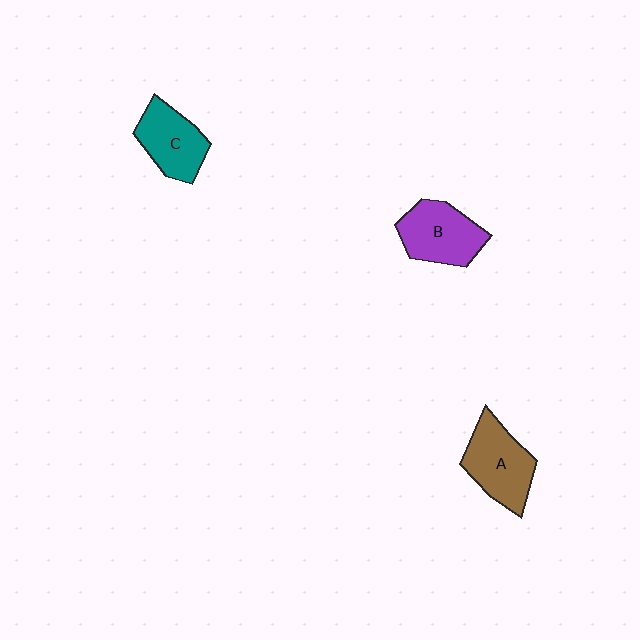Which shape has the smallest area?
Shape C (teal).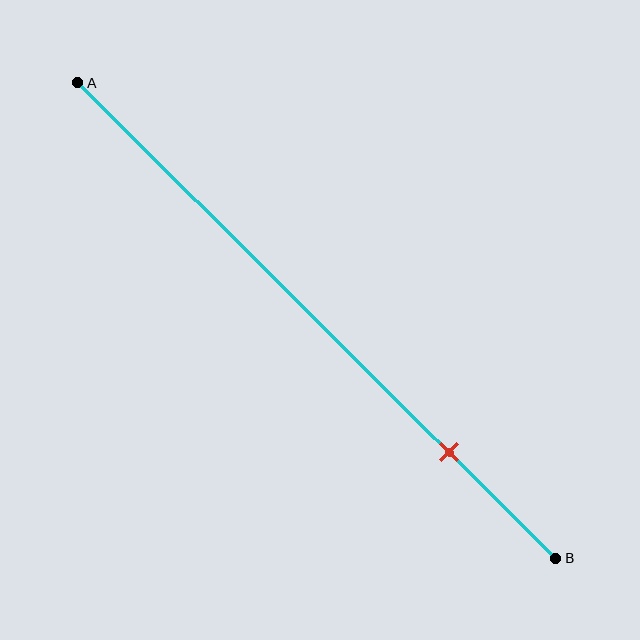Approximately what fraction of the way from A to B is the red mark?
The red mark is approximately 80% of the way from A to B.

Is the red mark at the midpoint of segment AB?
No, the mark is at about 80% from A, not at the 50% midpoint.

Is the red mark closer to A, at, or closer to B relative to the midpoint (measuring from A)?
The red mark is closer to point B than the midpoint of segment AB.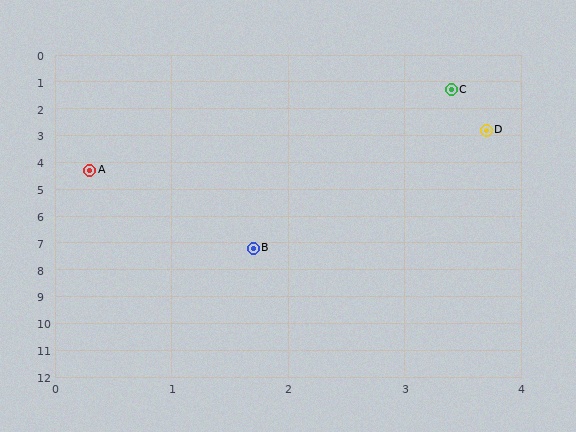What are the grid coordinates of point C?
Point C is at approximately (3.4, 1.3).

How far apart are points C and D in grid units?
Points C and D are about 1.5 grid units apart.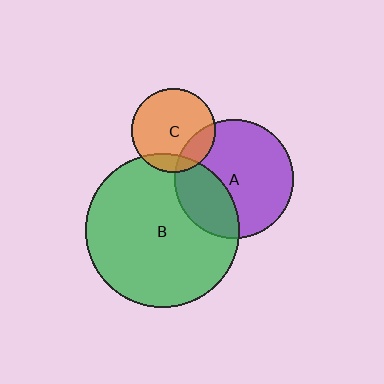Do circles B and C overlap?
Yes.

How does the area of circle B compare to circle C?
Approximately 3.4 times.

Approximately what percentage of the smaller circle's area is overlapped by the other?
Approximately 15%.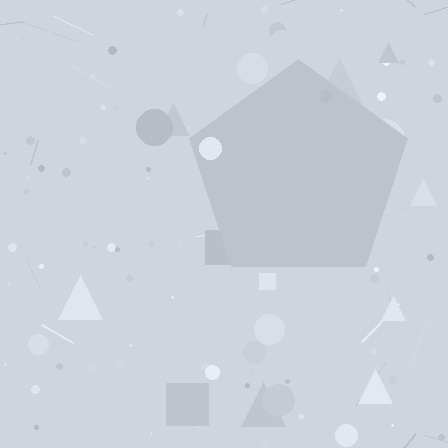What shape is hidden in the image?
A pentagon is hidden in the image.